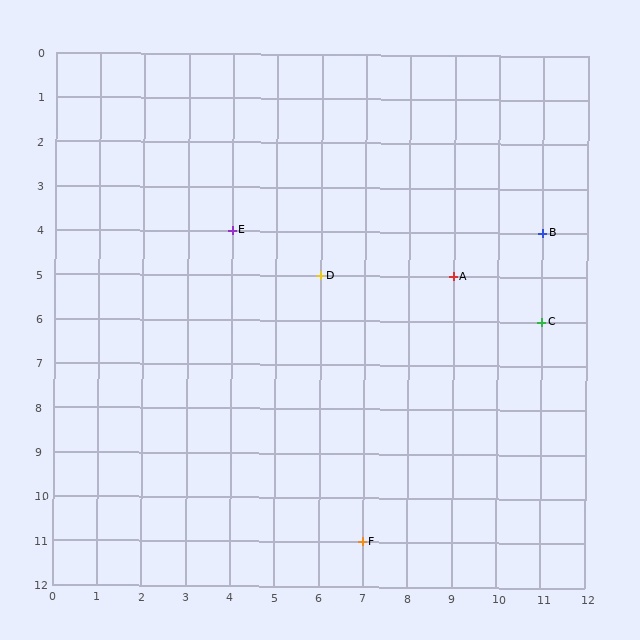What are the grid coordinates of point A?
Point A is at grid coordinates (9, 5).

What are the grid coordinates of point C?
Point C is at grid coordinates (11, 6).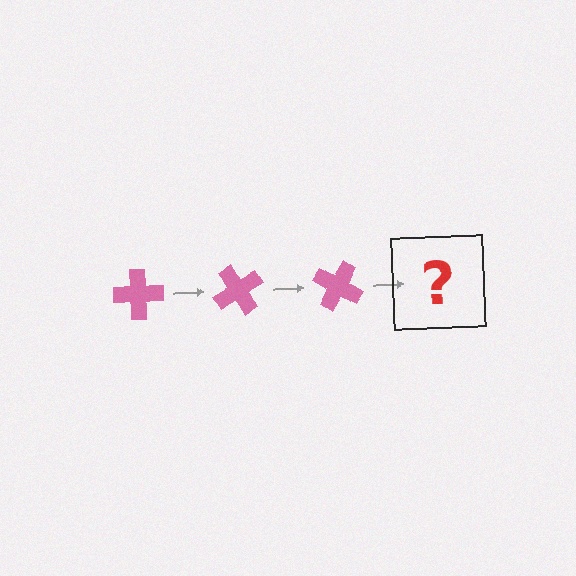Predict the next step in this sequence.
The next step is a pink cross rotated 180 degrees.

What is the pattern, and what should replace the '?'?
The pattern is that the cross rotates 60 degrees each step. The '?' should be a pink cross rotated 180 degrees.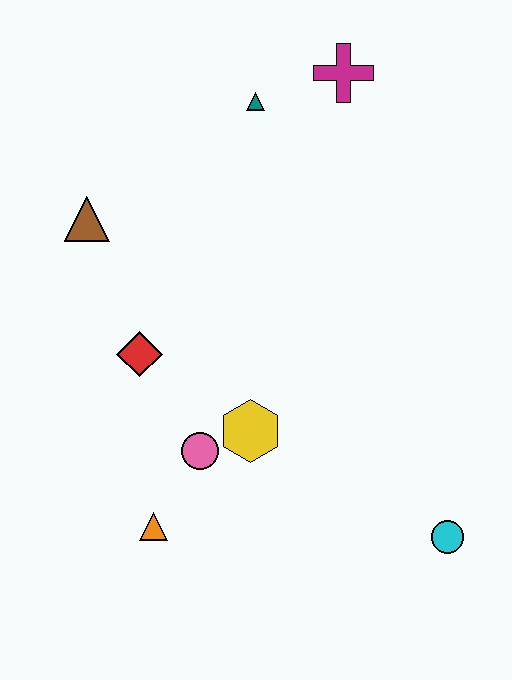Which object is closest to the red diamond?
The pink circle is closest to the red diamond.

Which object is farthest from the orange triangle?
The magenta cross is farthest from the orange triangle.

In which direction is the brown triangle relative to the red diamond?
The brown triangle is above the red diamond.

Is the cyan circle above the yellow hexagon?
No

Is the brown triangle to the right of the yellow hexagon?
No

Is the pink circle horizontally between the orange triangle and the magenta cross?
Yes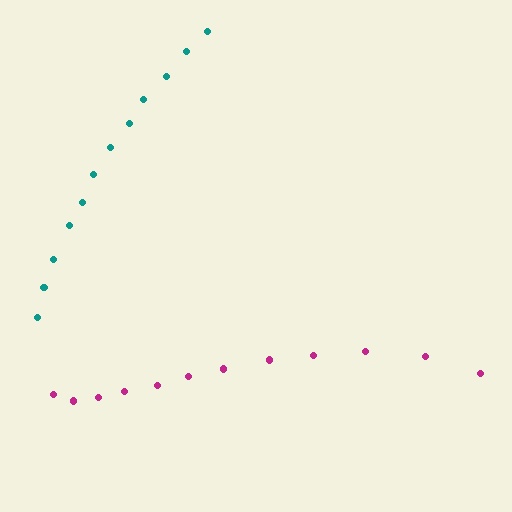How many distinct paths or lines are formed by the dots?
There are 2 distinct paths.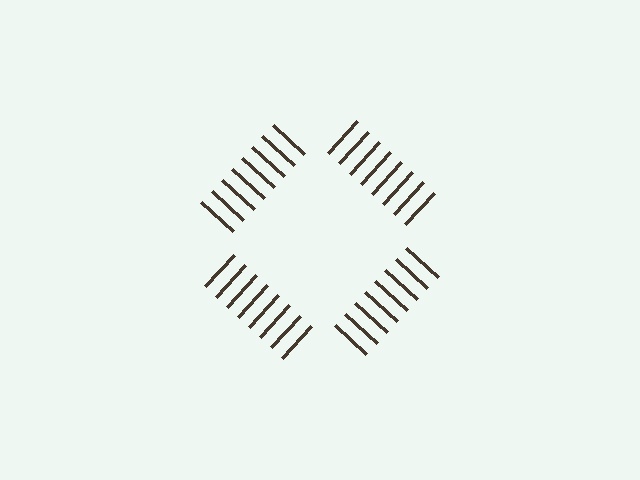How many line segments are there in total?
32 — 8 along each of the 4 edges.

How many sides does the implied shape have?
4 sides — the line-ends trace a square.